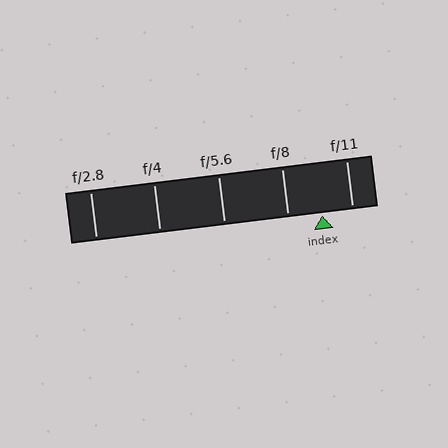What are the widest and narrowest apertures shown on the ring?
The widest aperture shown is f/2.8 and the narrowest is f/11.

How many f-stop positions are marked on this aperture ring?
There are 5 f-stop positions marked.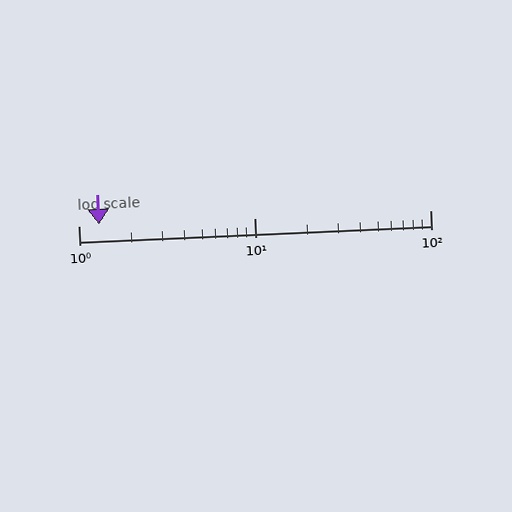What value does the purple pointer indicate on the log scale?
The pointer indicates approximately 1.3.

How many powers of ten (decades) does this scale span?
The scale spans 2 decades, from 1 to 100.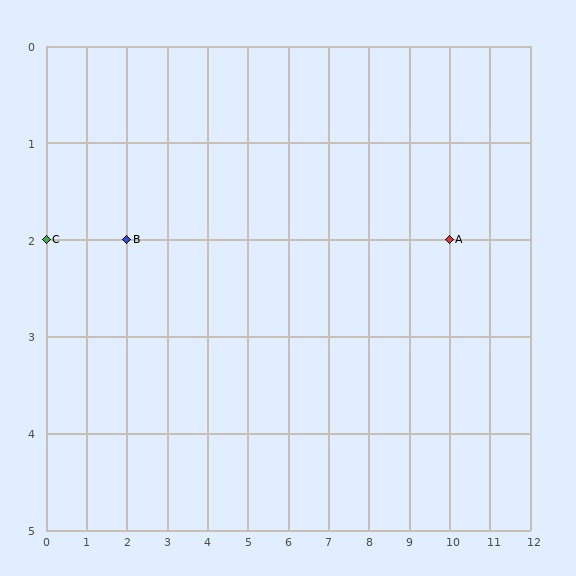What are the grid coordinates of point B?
Point B is at grid coordinates (2, 2).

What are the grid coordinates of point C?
Point C is at grid coordinates (0, 2).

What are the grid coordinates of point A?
Point A is at grid coordinates (10, 2).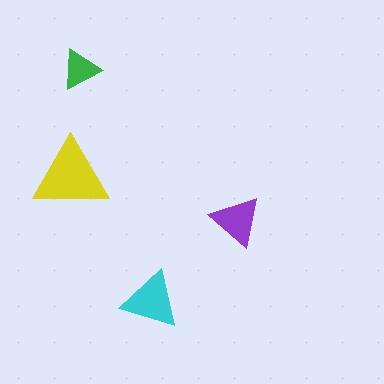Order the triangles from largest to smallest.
the yellow one, the cyan one, the purple one, the green one.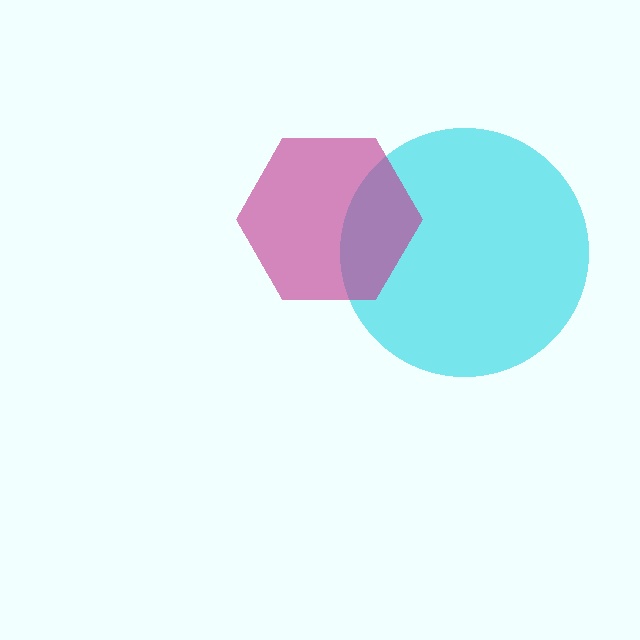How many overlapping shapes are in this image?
There are 2 overlapping shapes in the image.